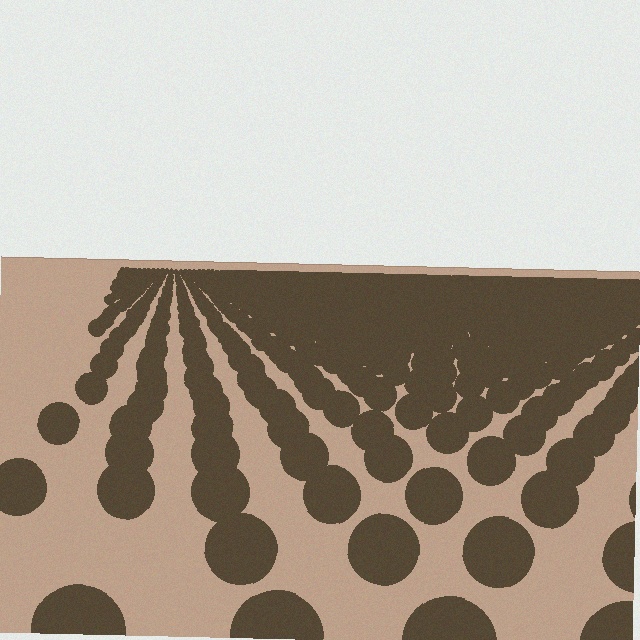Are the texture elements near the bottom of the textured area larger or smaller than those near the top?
Larger. Near the bottom, elements are closer to the viewer and appear at a bigger on-screen size.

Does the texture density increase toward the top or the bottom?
Density increases toward the top.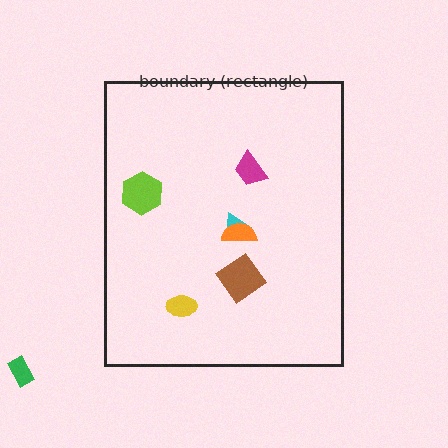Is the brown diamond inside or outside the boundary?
Inside.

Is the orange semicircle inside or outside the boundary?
Inside.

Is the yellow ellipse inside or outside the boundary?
Inside.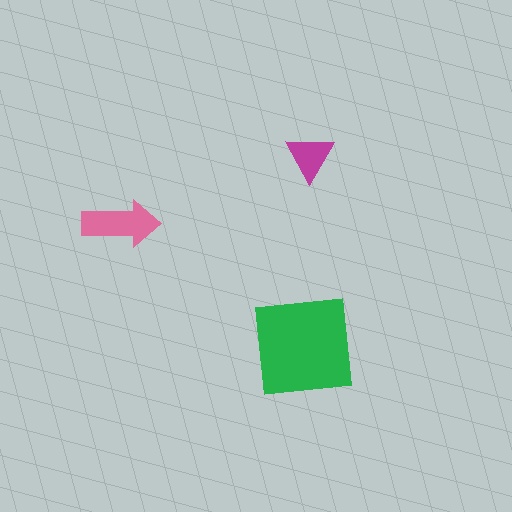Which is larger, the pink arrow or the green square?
The green square.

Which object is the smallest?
The magenta triangle.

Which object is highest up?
The magenta triangle is topmost.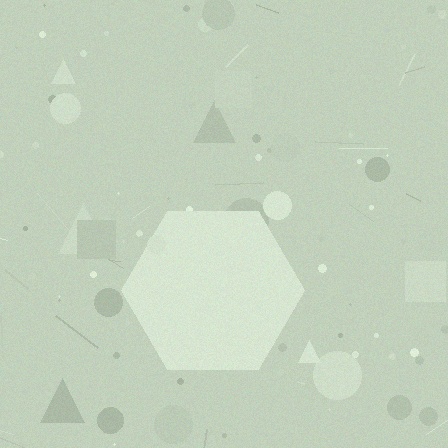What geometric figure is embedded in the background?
A hexagon is embedded in the background.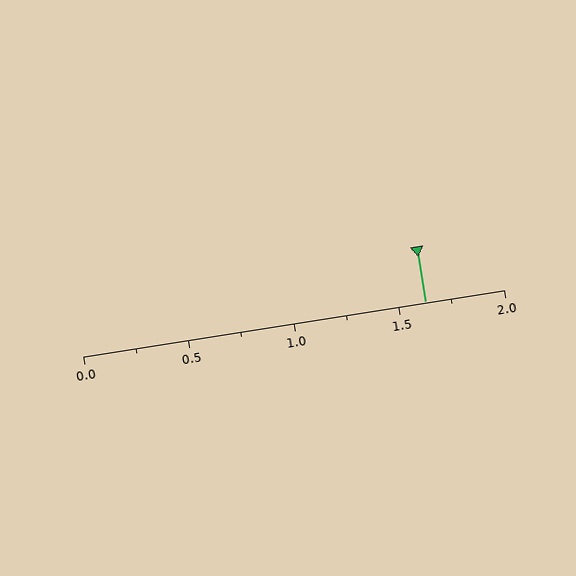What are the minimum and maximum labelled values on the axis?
The axis runs from 0.0 to 2.0.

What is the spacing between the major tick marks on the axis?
The major ticks are spaced 0.5 apart.